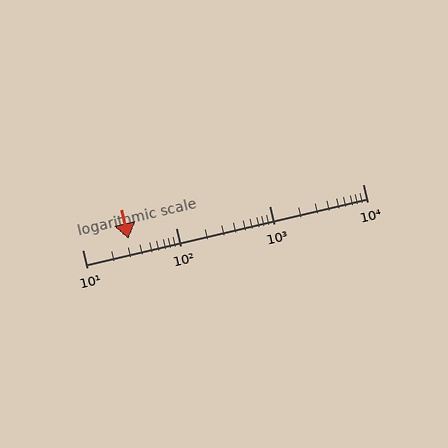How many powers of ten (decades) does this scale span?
The scale spans 3 decades, from 10 to 10000.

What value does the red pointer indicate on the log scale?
The pointer indicates approximately 31.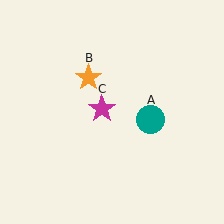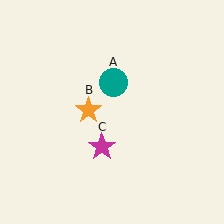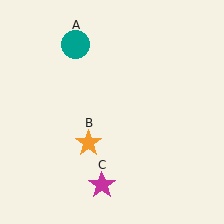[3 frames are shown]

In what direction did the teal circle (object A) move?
The teal circle (object A) moved up and to the left.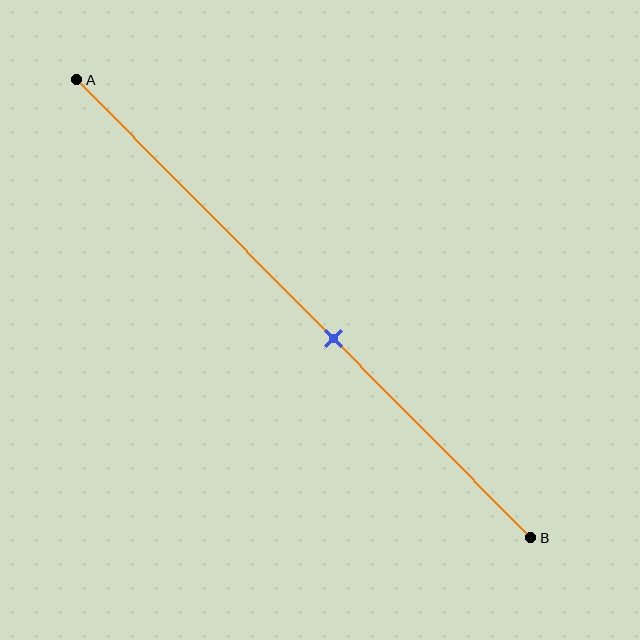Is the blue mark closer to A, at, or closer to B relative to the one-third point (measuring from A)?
The blue mark is closer to point B than the one-third point of segment AB.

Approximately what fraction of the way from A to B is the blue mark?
The blue mark is approximately 55% of the way from A to B.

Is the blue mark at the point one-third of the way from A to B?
No, the mark is at about 55% from A, not at the 33% one-third point.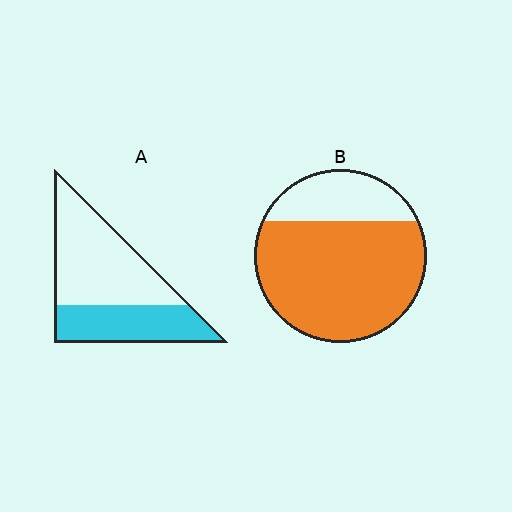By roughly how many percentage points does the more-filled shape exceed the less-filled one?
By roughly 35 percentage points (B over A).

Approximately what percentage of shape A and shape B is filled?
A is approximately 40% and B is approximately 75%.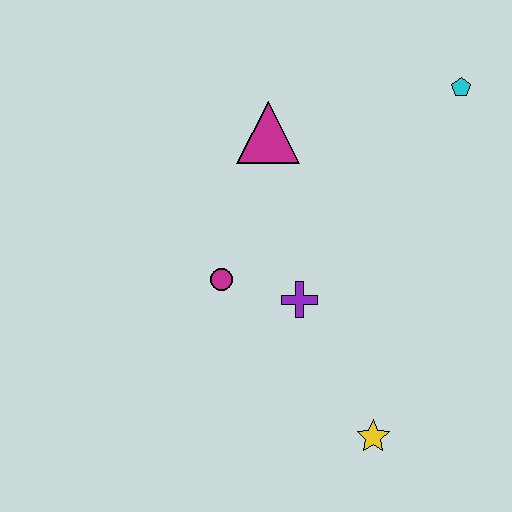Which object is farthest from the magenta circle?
The cyan pentagon is farthest from the magenta circle.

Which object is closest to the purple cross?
The magenta circle is closest to the purple cross.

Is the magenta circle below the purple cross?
No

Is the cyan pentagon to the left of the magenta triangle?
No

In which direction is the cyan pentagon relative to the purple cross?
The cyan pentagon is above the purple cross.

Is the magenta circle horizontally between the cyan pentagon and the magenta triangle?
No